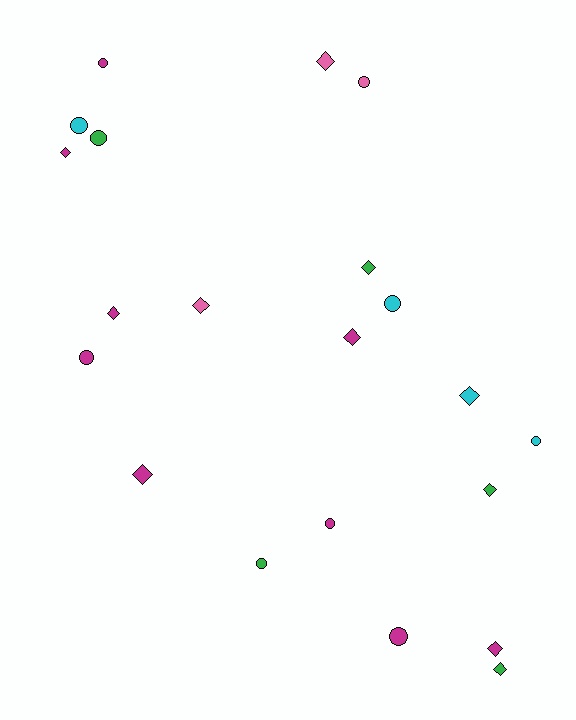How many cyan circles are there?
There are 3 cyan circles.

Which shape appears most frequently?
Diamond, with 11 objects.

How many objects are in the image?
There are 21 objects.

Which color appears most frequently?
Magenta, with 9 objects.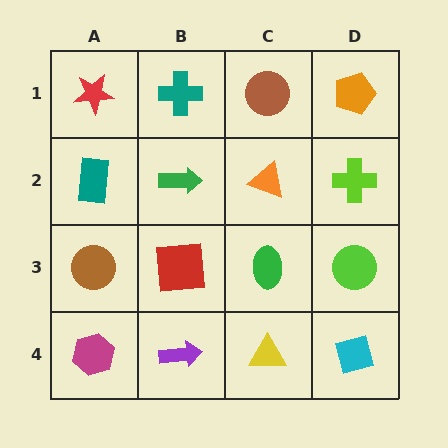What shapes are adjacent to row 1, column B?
A green arrow (row 2, column B), a red star (row 1, column A), a brown circle (row 1, column C).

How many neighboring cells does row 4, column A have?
2.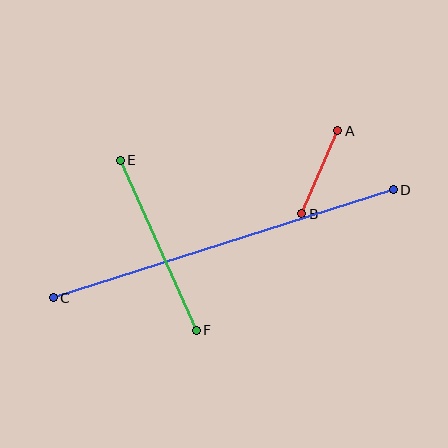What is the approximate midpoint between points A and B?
The midpoint is at approximately (320, 172) pixels.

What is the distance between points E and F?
The distance is approximately 186 pixels.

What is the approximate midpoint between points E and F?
The midpoint is at approximately (158, 245) pixels.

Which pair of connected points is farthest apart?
Points C and D are farthest apart.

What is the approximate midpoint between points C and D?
The midpoint is at approximately (223, 244) pixels.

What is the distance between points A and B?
The distance is approximately 90 pixels.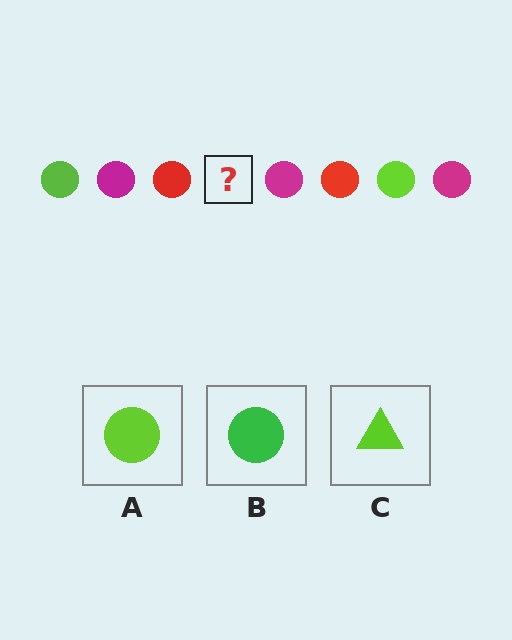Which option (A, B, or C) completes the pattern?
A.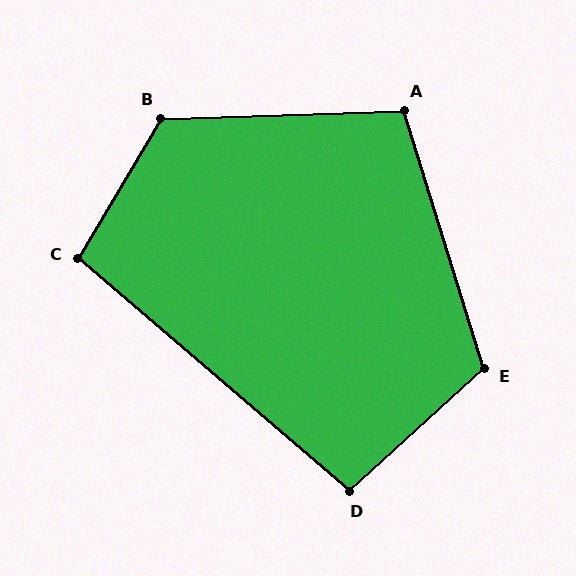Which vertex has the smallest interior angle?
D, at approximately 97 degrees.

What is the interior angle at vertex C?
Approximately 100 degrees (obtuse).